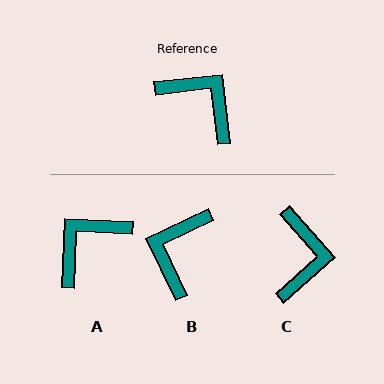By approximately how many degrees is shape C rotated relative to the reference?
Approximately 55 degrees clockwise.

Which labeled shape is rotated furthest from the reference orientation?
B, about 109 degrees away.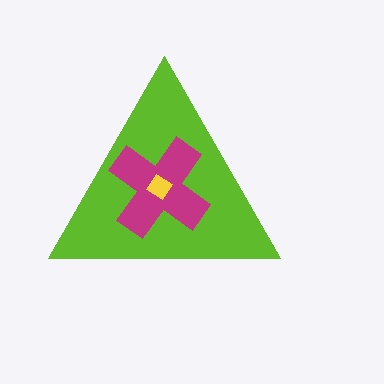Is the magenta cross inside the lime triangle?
Yes.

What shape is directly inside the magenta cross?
The yellow diamond.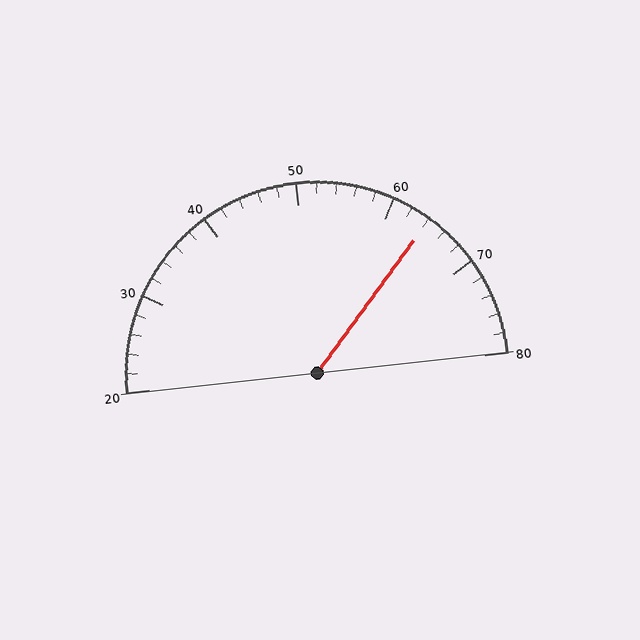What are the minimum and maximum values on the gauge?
The gauge ranges from 20 to 80.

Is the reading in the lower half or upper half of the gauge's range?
The reading is in the upper half of the range (20 to 80).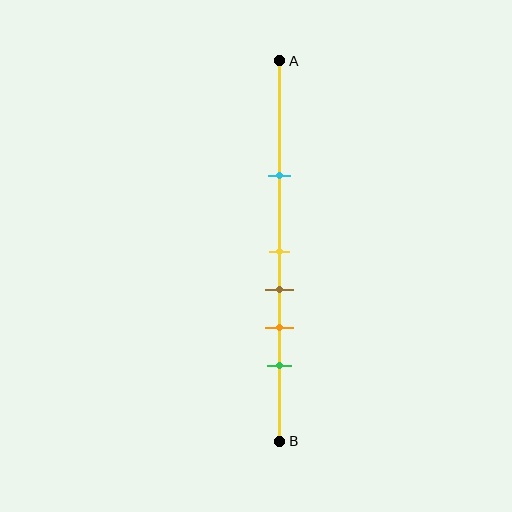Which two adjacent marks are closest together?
The yellow and brown marks are the closest adjacent pair.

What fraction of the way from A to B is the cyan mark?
The cyan mark is approximately 30% (0.3) of the way from A to B.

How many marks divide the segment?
There are 5 marks dividing the segment.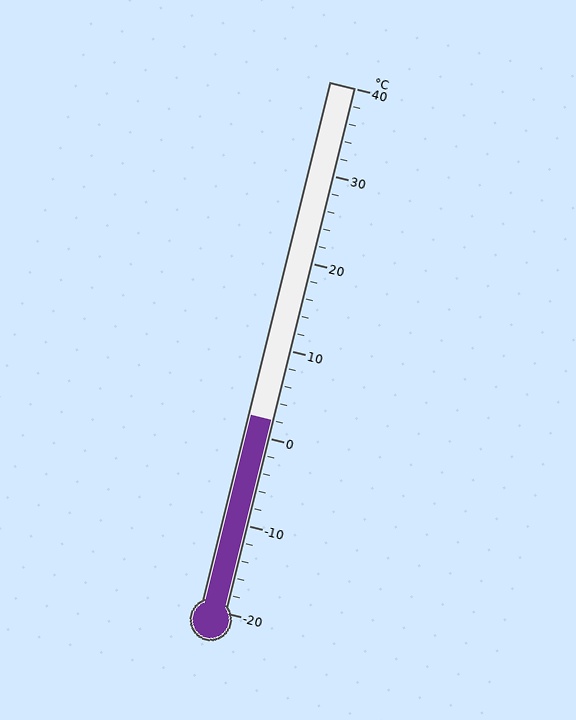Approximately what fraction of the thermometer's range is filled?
The thermometer is filled to approximately 35% of its range.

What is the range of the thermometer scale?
The thermometer scale ranges from -20°C to 40°C.